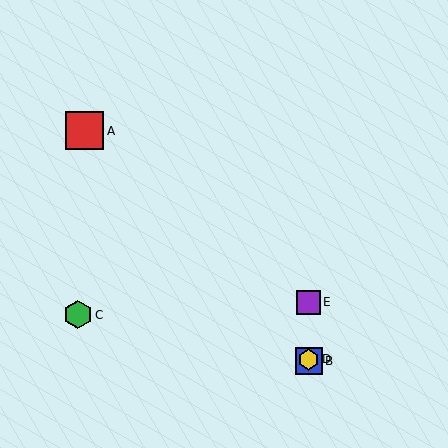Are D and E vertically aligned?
Yes, both are at x≈309.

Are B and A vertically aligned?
No, B is at x≈309 and A is at x≈85.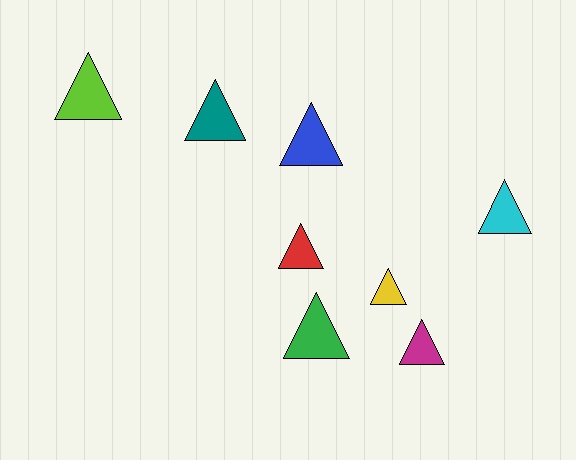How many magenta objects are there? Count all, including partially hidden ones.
There is 1 magenta object.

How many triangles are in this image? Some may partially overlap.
There are 8 triangles.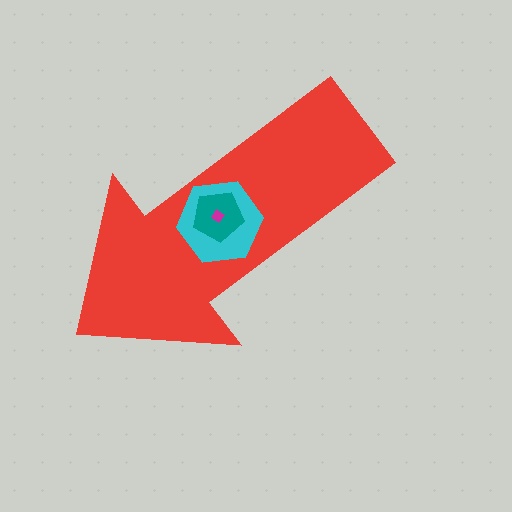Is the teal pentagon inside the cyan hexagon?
Yes.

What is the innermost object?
The magenta diamond.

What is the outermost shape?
The red arrow.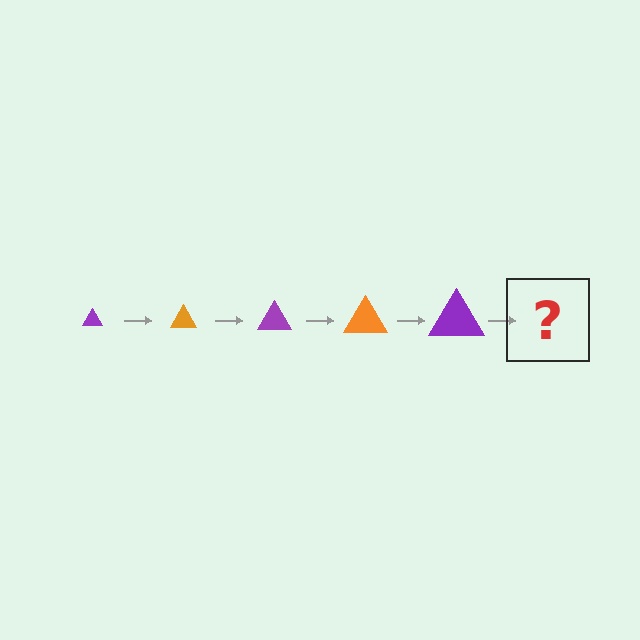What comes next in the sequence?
The next element should be an orange triangle, larger than the previous one.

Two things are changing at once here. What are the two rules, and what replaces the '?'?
The two rules are that the triangle grows larger each step and the color cycles through purple and orange. The '?' should be an orange triangle, larger than the previous one.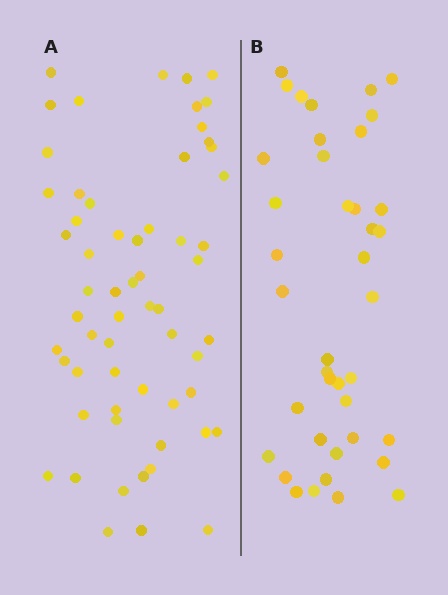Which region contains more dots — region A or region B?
Region A (the left region) has more dots.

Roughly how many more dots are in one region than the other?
Region A has approximately 20 more dots than region B.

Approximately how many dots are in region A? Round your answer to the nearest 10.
About 60 dots.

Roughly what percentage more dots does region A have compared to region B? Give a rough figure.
About 50% more.